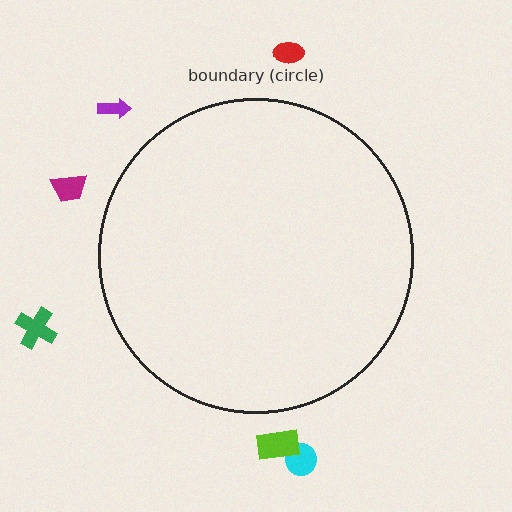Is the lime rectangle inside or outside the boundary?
Outside.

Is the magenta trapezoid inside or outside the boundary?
Outside.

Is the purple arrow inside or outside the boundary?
Outside.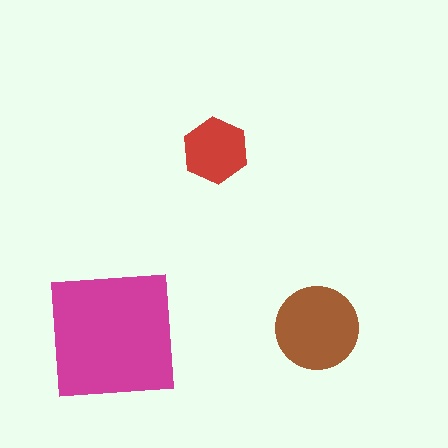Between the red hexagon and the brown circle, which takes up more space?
The brown circle.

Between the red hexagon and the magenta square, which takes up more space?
The magenta square.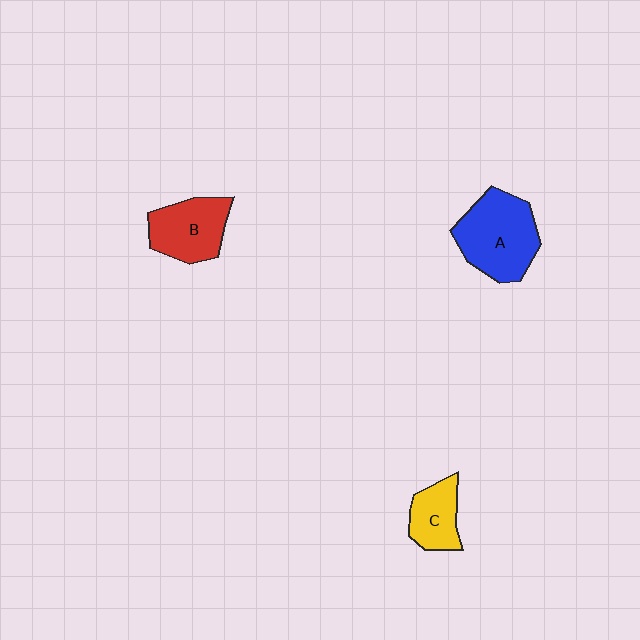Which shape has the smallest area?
Shape C (yellow).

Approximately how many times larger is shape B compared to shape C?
Approximately 1.4 times.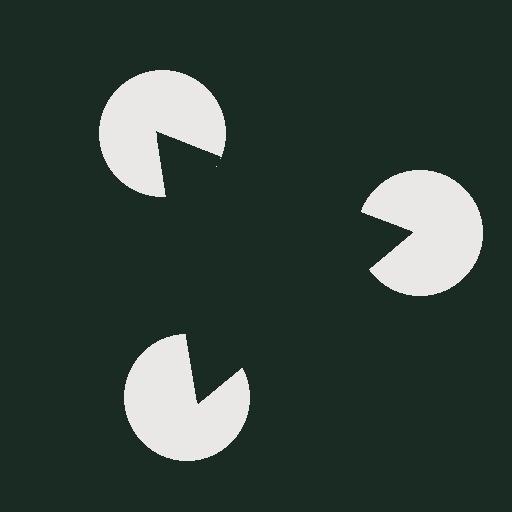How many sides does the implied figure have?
3 sides.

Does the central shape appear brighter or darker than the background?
It typically appears slightly darker than the background, even though no actual brightness change is drawn.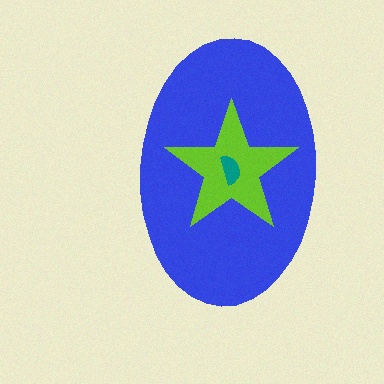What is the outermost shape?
The blue ellipse.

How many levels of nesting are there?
3.